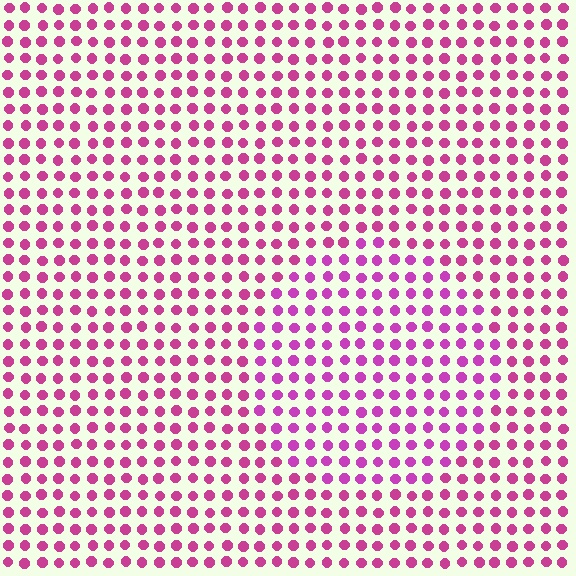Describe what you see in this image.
The image is filled with small magenta elements in a uniform arrangement. A circle-shaped region is visible where the elements are tinted to a slightly different hue, forming a subtle color boundary.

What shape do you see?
I see a circle.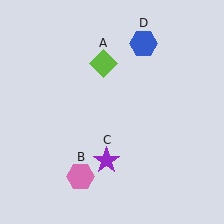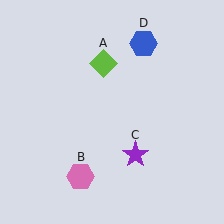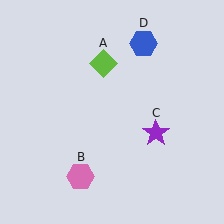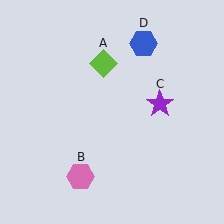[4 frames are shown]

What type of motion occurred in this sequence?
The purple star (object C) rotated counterclockwise around the center of the scene.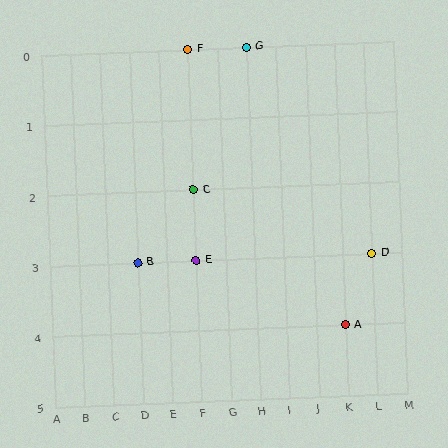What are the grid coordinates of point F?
Point F is at grid coordinates (F, 0).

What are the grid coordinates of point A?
Point A is at grid coordinates (K, 4).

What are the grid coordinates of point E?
Point E is at grid coordinates (F, 3).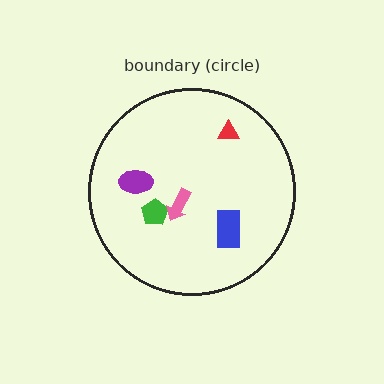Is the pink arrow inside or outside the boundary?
Inside.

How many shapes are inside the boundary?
5 inside, 0 outside.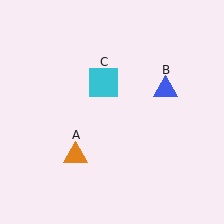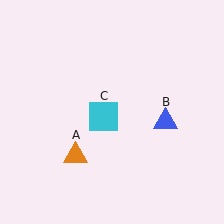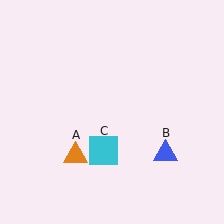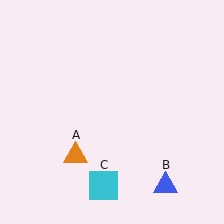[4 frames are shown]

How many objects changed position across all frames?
2 objects changed position: blue triangle (object B), cyan square (object C).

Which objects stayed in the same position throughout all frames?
Orange triangle (object A) remained stationary.